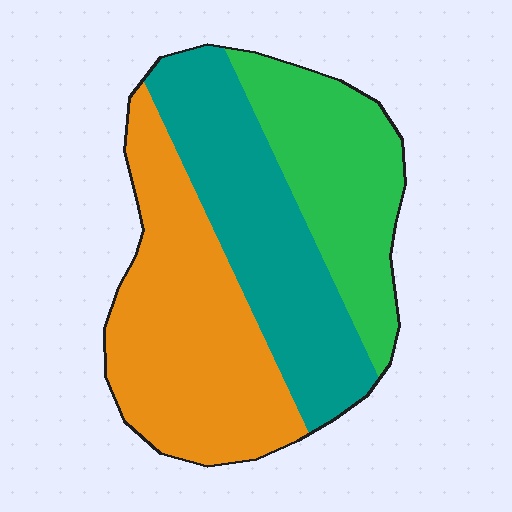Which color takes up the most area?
Orange, at roughly 40%.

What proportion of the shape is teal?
Teal covers 34% of the shape.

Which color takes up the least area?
Green, at roughly 25%.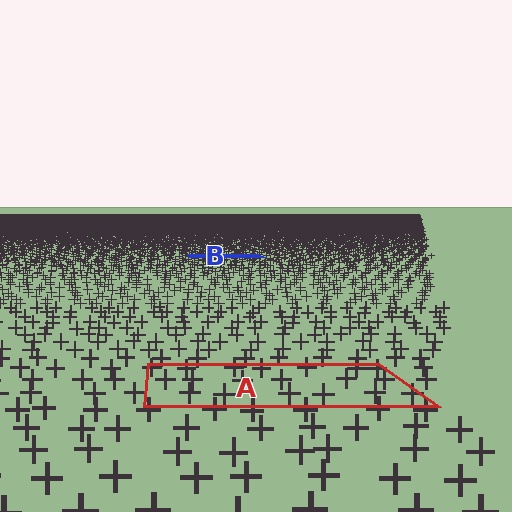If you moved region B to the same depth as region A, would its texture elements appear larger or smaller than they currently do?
They would appear larger. At a closer depth, the same texture elements are projected at a bigger on-screen size.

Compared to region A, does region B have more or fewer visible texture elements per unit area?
Region B has more texture elements per unit area — they are packed more densely because it is farther away.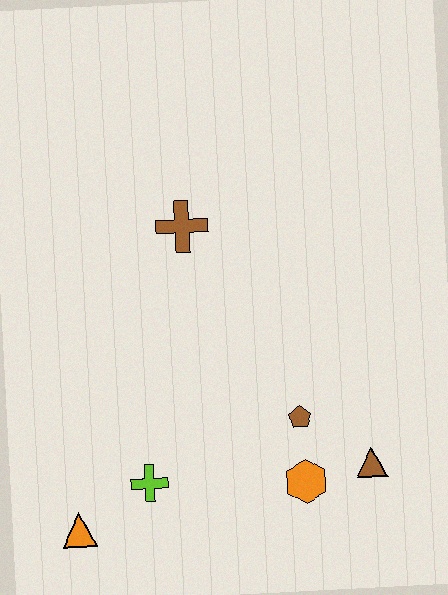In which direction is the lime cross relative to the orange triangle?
The lime cross is to the right of the orange triangle.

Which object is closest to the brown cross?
The brown pentagon is closest to the brown cross.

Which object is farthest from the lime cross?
The brown cross is farthest from the lime cross.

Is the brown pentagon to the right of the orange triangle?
Yes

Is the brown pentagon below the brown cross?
Yes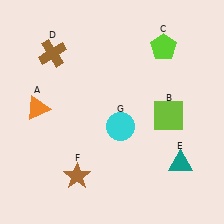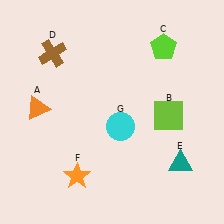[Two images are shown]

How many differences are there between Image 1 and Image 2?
There is 1 difference between the two images.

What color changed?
The star (F) changed from brown in Image 1 to orange in Image 2.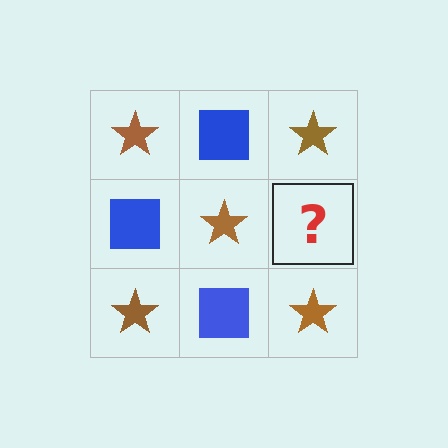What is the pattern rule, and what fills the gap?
The rule is that it alternates brown star and blue square in a checkerboard pattern. The gap should be filled with a blue square.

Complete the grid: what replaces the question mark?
The question mark should be replaced with a blue square.